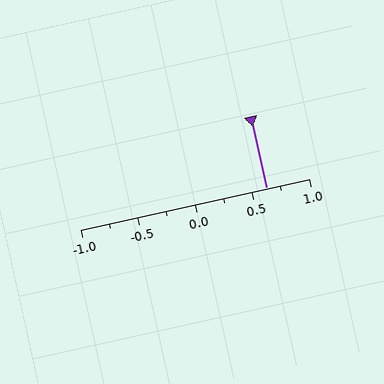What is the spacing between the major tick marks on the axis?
The major ticks are spaced 0.5 apart.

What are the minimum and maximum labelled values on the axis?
The axis runs from -1.0 to 1.0.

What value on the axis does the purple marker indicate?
The marker indicates approximately 0.62.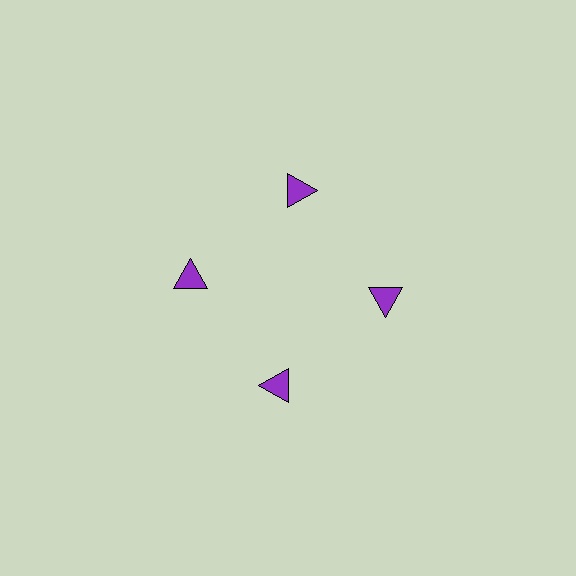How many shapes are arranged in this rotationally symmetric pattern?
There are 4 shapes, arranged in 4 groups of 1.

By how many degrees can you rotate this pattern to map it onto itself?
The pattern maps onto itself every 90 degrees of rotation.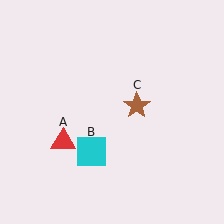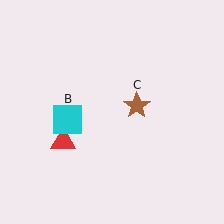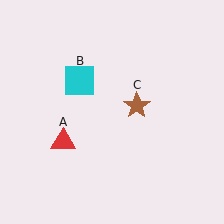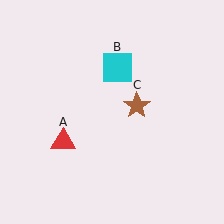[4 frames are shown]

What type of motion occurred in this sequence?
The cyan square (object B) rotated clockwise around the center of the scene.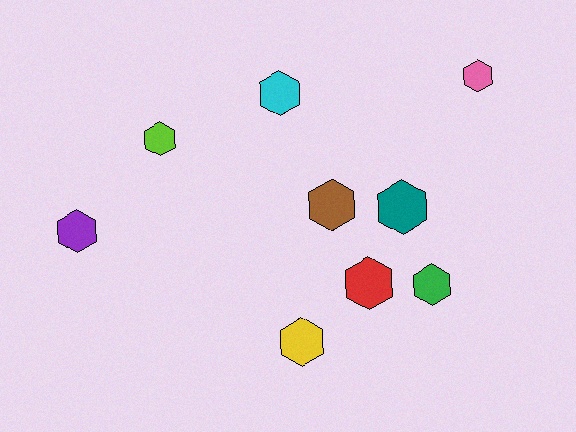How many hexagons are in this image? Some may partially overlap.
There are 9 hexagons.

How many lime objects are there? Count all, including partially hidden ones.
There is 1 lime object.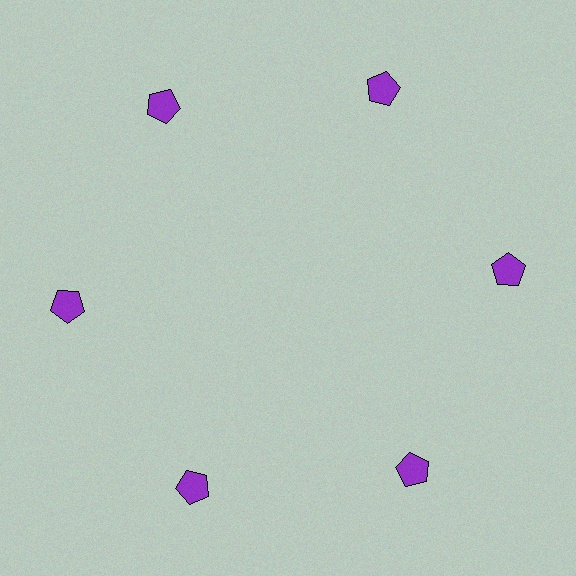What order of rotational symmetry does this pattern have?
This pattern has 6-fold rotational symmetry.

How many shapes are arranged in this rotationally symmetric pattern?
There are 6 shapes, arranged in 6 groups of 1.